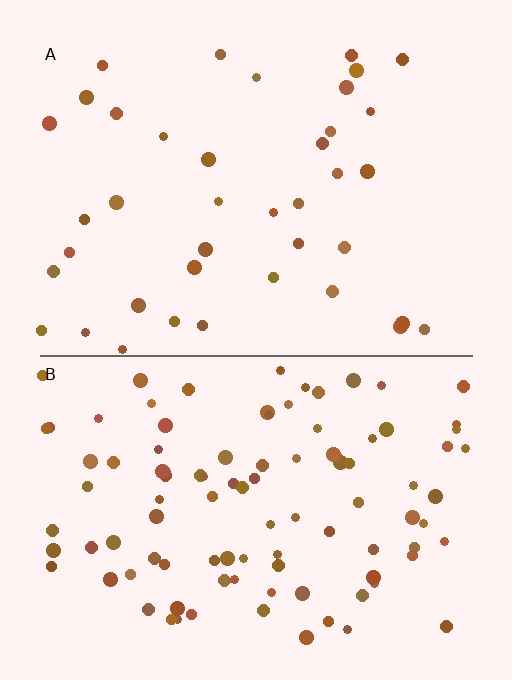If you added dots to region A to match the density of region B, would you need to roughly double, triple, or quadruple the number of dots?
Approximately triple.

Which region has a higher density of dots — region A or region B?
B (the bottom).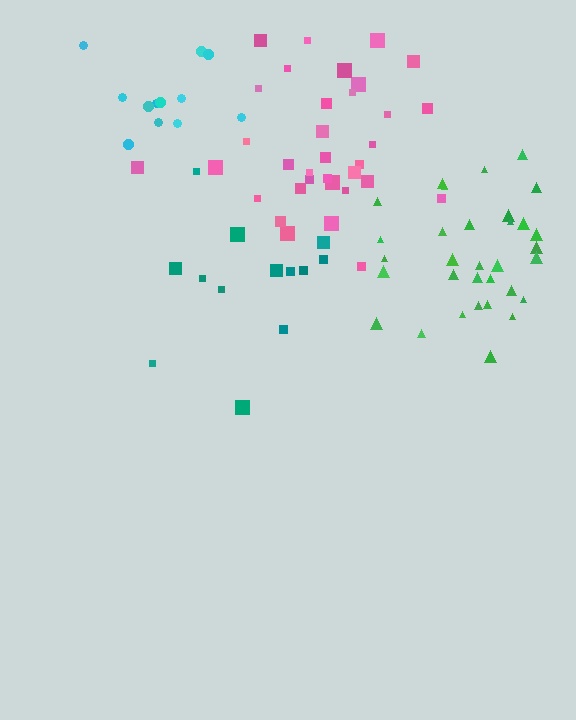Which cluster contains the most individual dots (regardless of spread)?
Pink (34).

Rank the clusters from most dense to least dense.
cyan, green, pink, teal.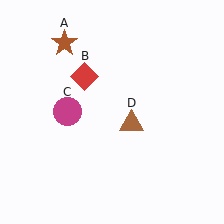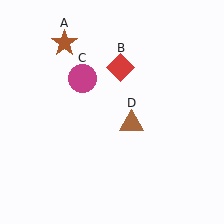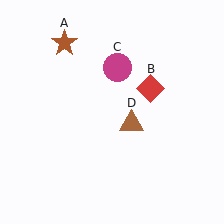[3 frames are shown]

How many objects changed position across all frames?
2 objects changed position: red diamond (object B), magenta circle (object C).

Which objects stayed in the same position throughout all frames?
Brown star (object A) and brown triangle (object D) remained stationary.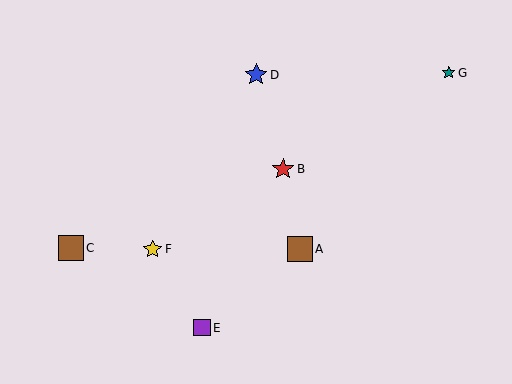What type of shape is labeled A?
Shape A is a brown square.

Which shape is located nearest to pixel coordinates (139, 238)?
The yellow star (labeled F) at (153, 249) is nearest to that location.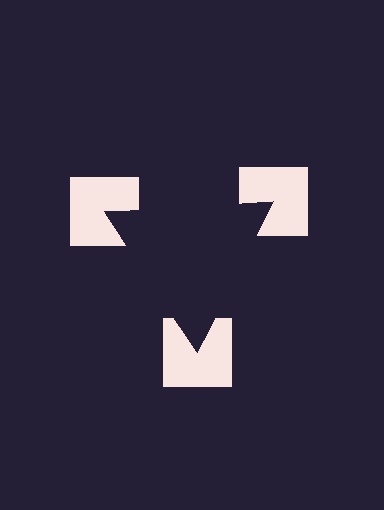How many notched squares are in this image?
There are 3 — one at each vertex of the illusory triangle.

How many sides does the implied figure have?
3 sides.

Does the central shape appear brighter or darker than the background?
It typically appears slightly darker than the background, even though no actual brightness change is drawn.